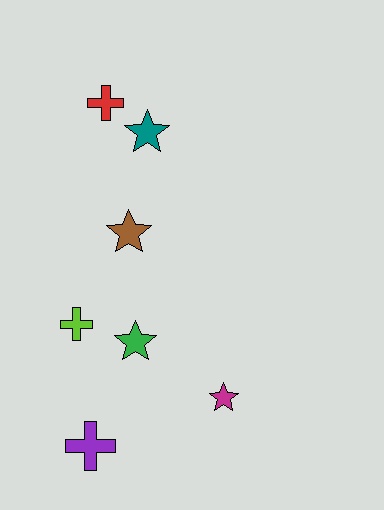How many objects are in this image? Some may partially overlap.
There are 7 objects.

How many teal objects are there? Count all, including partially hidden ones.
There is 1 teal object.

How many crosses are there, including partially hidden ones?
There are 3 crosses.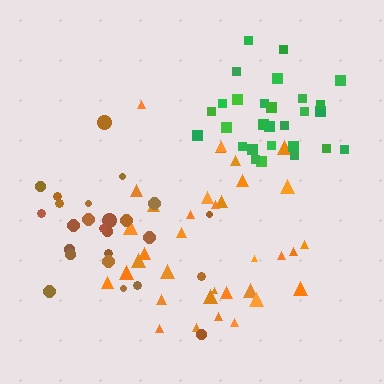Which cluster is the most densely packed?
Green.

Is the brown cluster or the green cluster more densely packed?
Green.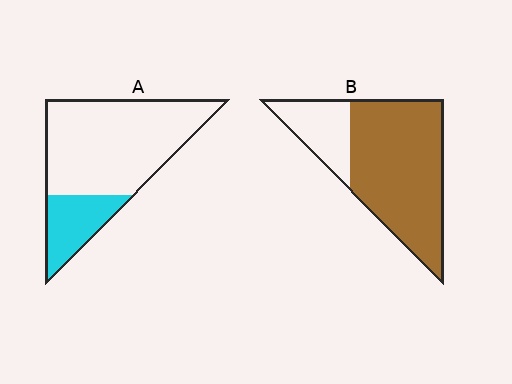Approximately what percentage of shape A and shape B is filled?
A is approximately 25% and B is approximately 75%.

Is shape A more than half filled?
No.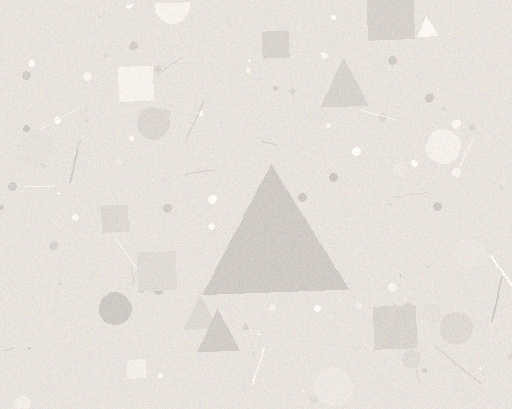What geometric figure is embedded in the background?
A triangle is embedded in the background.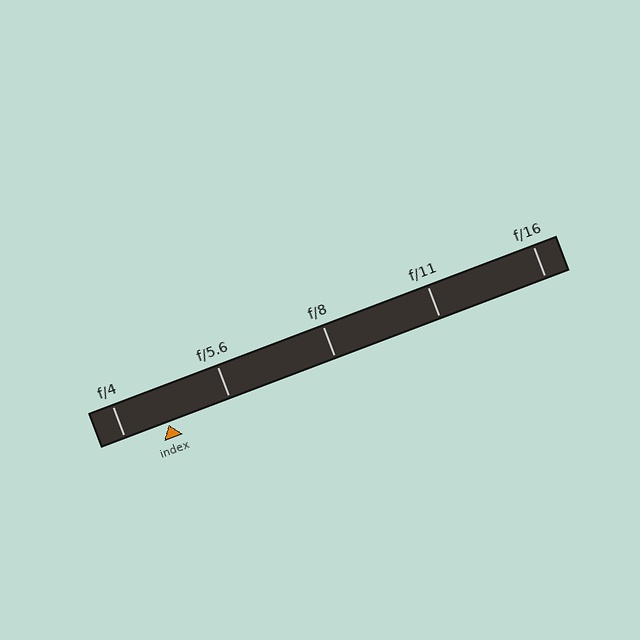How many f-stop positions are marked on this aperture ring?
There are 5 f-stop positions marked.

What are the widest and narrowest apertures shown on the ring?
The widest aperture shown is f/4 and the narrowest is f/16.